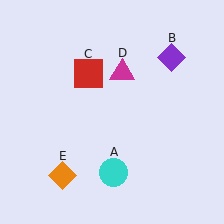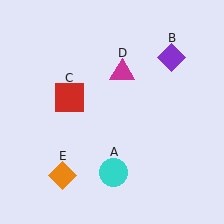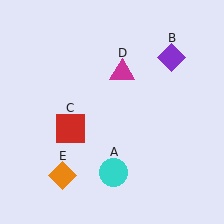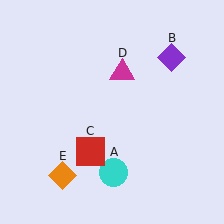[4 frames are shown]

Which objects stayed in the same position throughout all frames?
Cyan circle (object A) and purple diamond (object B) and magenta triangle (object D) and orange diamond (object E) remained stationary.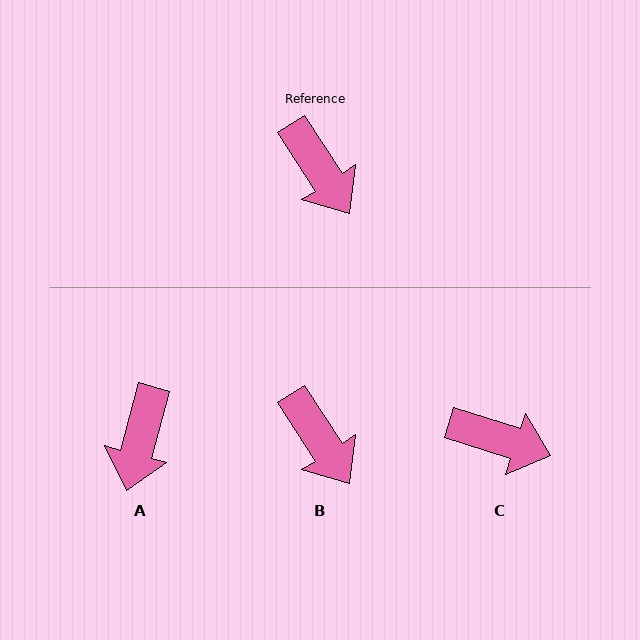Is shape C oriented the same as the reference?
No, it is off by about 39 degrees.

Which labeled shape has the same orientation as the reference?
B.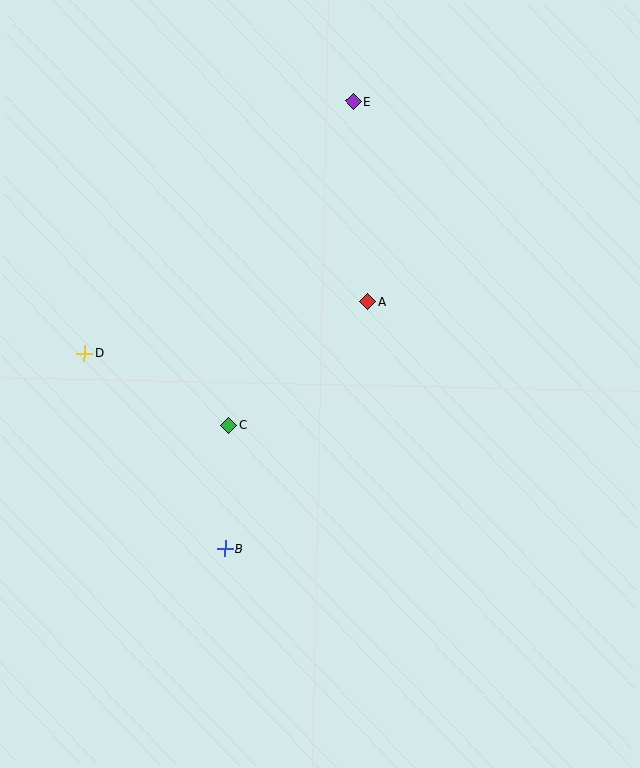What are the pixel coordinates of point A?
Point A is at (367, 302).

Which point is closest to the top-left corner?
Point D is closest to the top-left corner.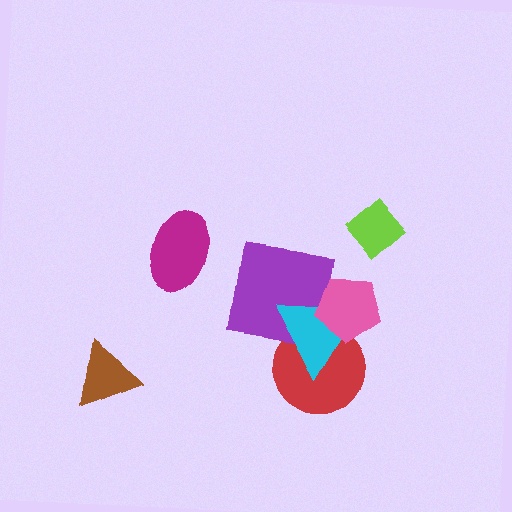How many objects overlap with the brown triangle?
0 objects overlap with the brown triangle.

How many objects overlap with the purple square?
2 objects overlap with the purple square.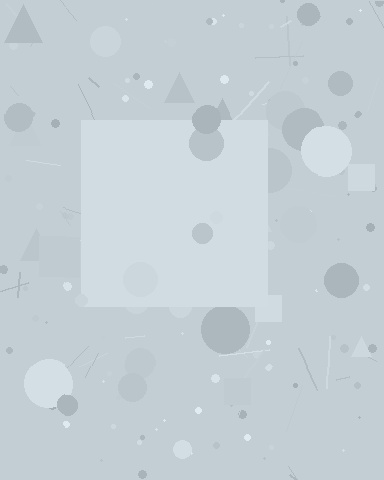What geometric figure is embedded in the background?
A square is embedded in the background.